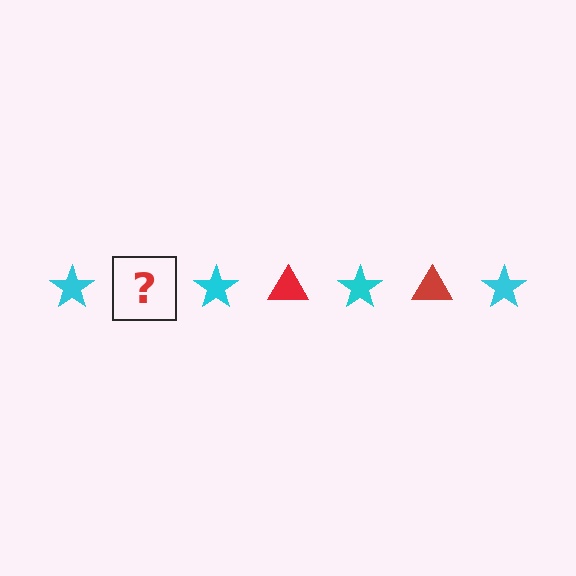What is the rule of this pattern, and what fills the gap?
The rule is that the pattern alternates between cyan star and red triangle. The gap should be filled with a red triangle.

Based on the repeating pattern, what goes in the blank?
The blank should be a red triangle.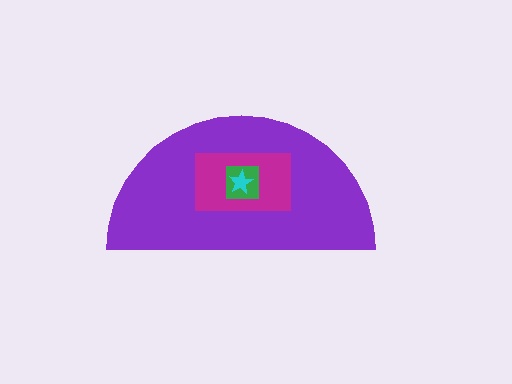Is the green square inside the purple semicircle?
Yes.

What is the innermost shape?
The cyan star.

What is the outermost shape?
The purple semicircle.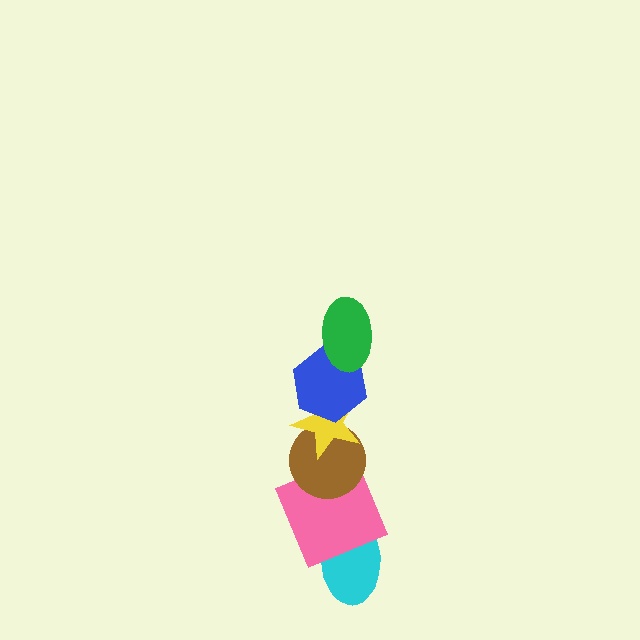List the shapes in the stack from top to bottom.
From top to bottom: the green ellipse, the blue hexagon, the yellow star, the brown circle, the pink square, the cyan ellipse.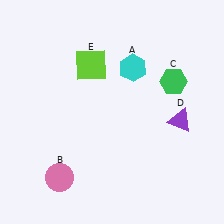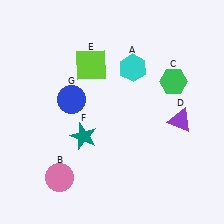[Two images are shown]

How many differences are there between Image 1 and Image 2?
There are 2 differences between the two images.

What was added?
A teal star (F), a blue circle (G) were added in Image 2.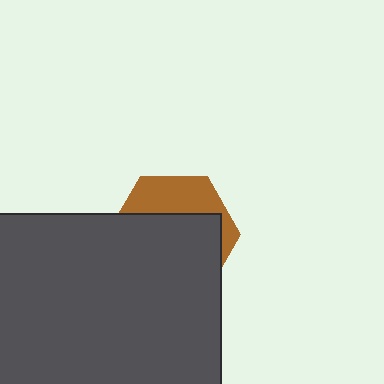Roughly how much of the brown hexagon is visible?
A small part of it is visible (roughly 34%).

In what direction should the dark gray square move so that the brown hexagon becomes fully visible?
The dark gray square should move down. That is the shortest direction to clear the overlap and leave the brown hexagon fully visible.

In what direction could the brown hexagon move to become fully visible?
The brown hexagon could move up. That would shift it out from behind the dark gray square entirely.